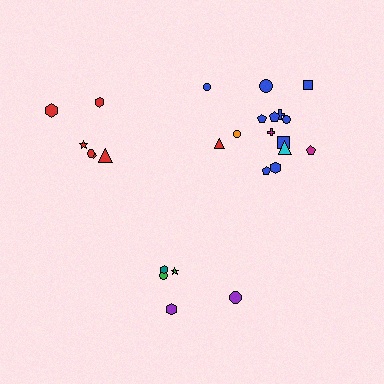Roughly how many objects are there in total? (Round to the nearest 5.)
Roughly 25 objects in total.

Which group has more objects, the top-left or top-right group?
The top-right group.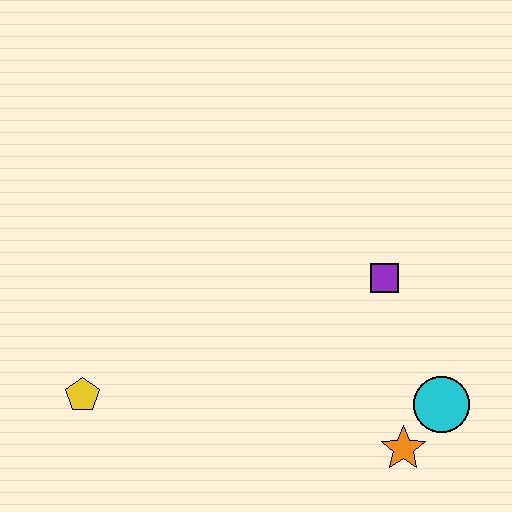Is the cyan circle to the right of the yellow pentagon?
Yes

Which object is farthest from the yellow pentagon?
The cyan circle is farthest from the yellow pentagon.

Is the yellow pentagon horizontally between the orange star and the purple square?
No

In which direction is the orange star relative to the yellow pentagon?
The orange star is to the right of the yellow pentagon.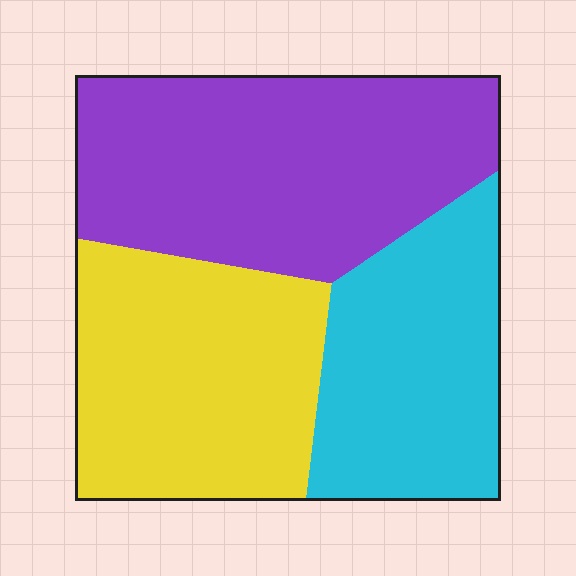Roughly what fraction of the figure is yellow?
Yellow takes up about one third (1/3) of the figure.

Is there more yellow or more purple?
Purple.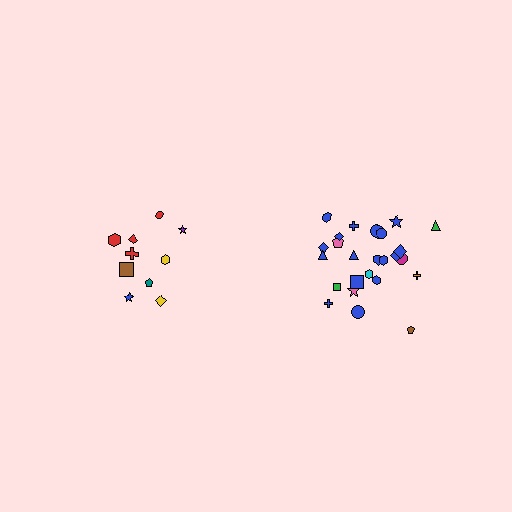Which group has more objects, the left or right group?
The right group.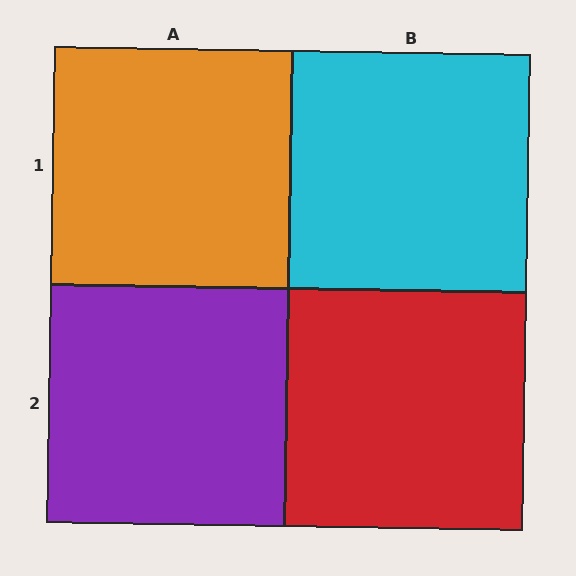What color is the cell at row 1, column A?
Orange.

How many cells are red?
1 cell is red.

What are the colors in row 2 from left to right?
Purple, red.